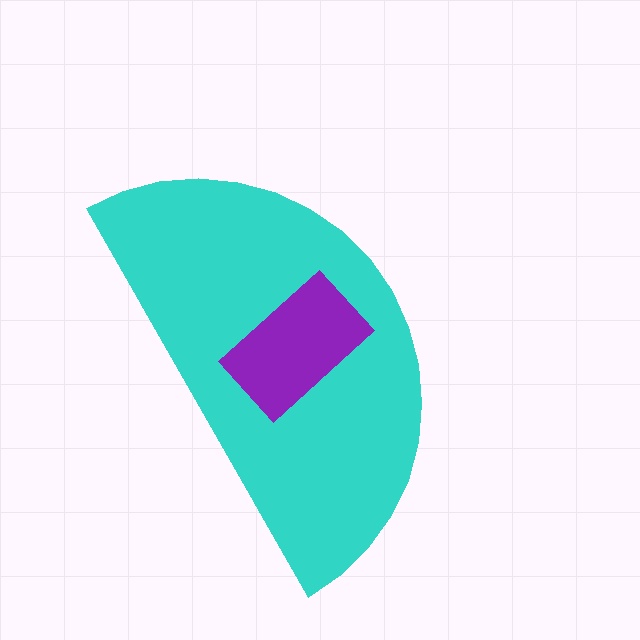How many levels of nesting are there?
2.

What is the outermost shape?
The cyan semicircle.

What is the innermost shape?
The purple rectangle.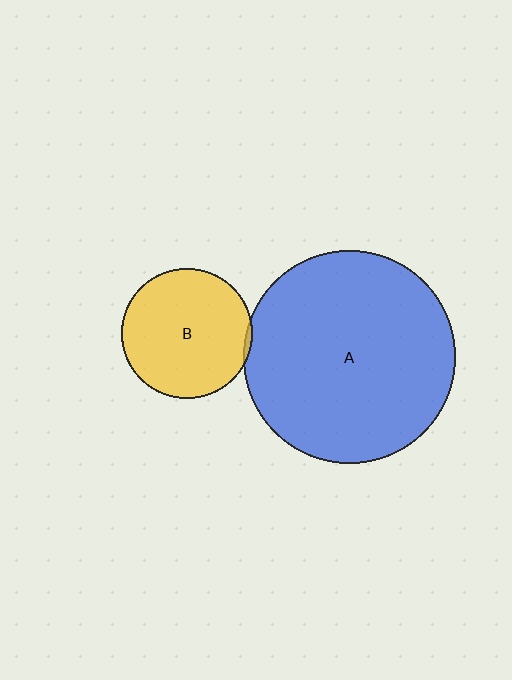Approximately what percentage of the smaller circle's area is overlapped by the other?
Approximately 5%.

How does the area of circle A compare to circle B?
Approximately 2.6 times.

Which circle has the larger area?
Circle A (blue).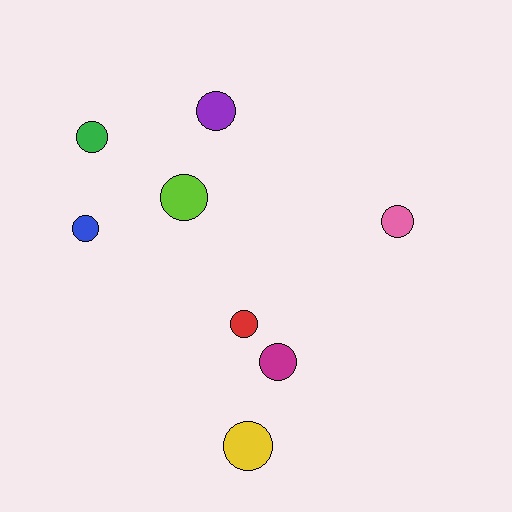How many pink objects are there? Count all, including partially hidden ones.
There is 1 pink object.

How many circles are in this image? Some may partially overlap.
There are 8 circles.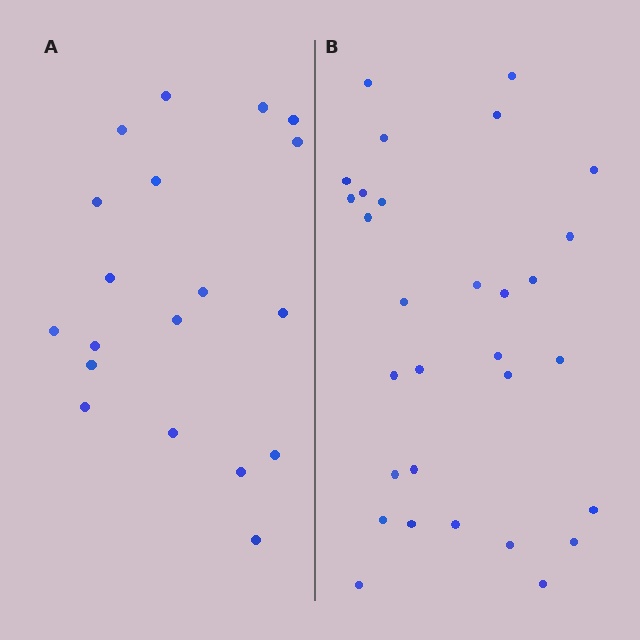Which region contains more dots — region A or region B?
Region B (the right region) has more dots.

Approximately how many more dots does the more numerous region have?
Region B has roughly 12 or so more dots than region A.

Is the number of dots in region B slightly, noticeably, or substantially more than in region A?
Region B has substantially more. The ratio is roughly 1.6 to 1.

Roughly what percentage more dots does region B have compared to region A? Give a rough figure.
About 60% more.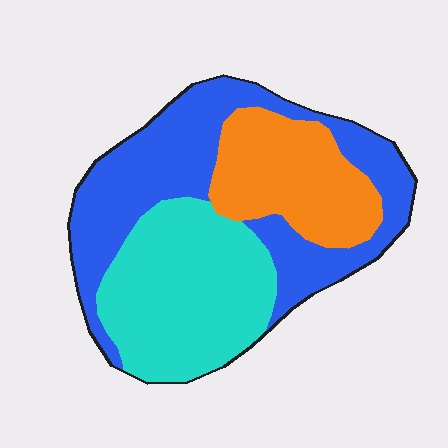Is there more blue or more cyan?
Blue.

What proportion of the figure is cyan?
Cyan takes up about one third (1/3) of the figure.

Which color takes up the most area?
Blue, at roughly 40%.